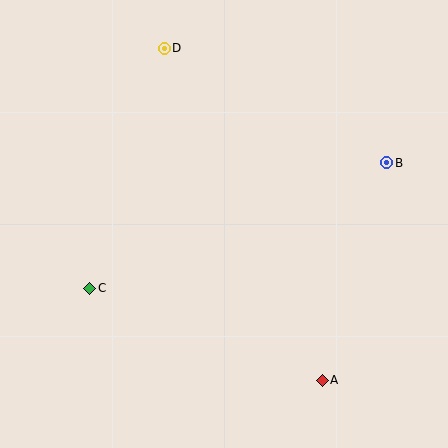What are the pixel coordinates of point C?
Point C is at (90, 288).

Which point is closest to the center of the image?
Point C at (90, 288) is closest to the center.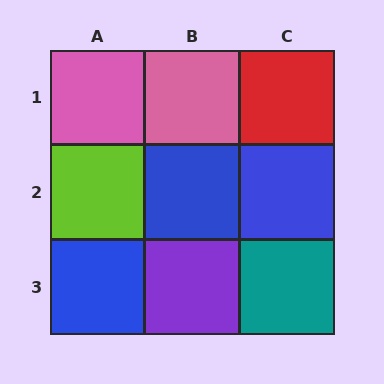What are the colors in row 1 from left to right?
Pink, pink, red.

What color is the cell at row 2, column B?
Blue.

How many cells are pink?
2 cells are pink.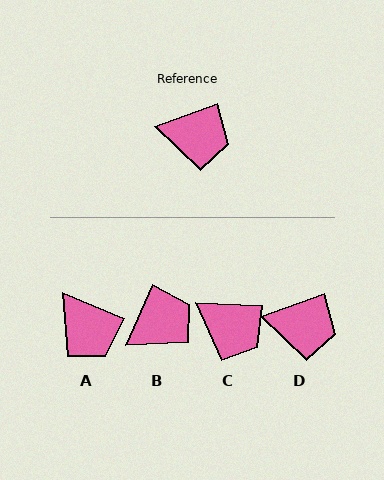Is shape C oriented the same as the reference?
No, it is off by about 22 degrees.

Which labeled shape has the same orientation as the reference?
D.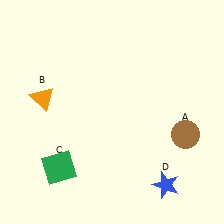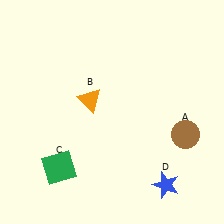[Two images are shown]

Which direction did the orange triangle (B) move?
The orange triangle (B) moved right.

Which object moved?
The orange triangle (B) moved right.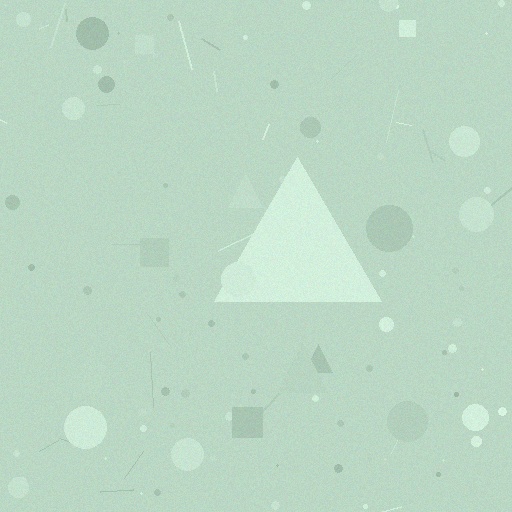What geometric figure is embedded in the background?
A triangle is embedded in the background.